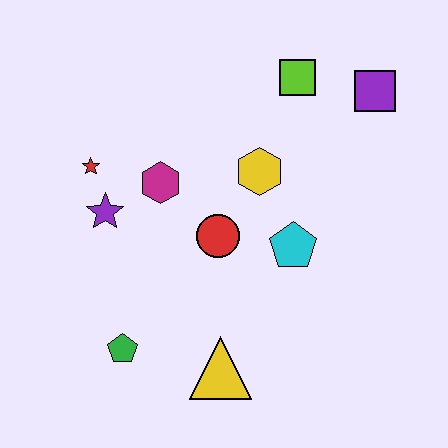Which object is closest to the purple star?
The red star is closest to the purple star.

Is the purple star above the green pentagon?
Yes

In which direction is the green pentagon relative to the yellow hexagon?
The green pentagon is below the yellow hexagon.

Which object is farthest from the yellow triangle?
The purple square is farthest from the yellow triangle.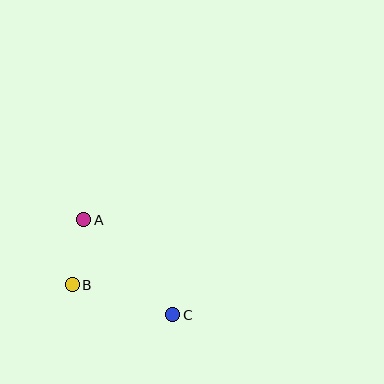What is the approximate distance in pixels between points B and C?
The distance between B and C is approximately 105 pixels.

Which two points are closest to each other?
Points A and B are closest to each other.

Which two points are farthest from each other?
Points A and C are farthest from each other.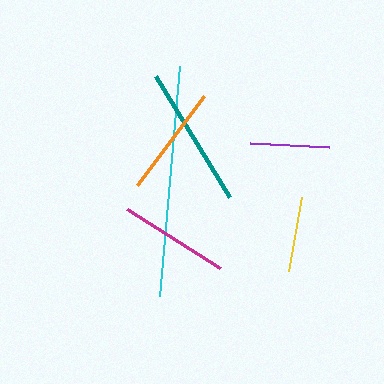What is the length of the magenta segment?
The magenta segment is approximately 110 pixels long.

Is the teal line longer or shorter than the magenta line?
The teal line is longer than the magenta line.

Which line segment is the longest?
The cyan line is the longest at approximately 230 pixels.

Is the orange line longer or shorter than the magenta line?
The orange line is longer than the magenta line.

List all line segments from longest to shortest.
From longest to shortest: cyan, teal, orange, magenta, purple, yellow.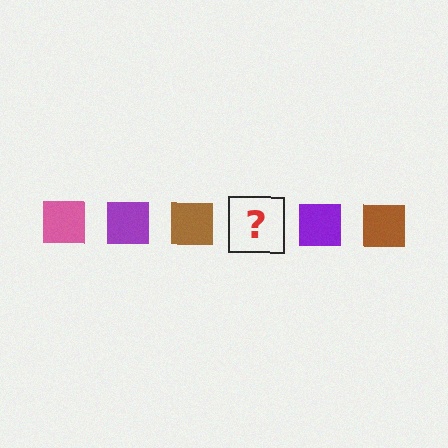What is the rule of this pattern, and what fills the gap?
The rule is that the pattern cycles through pink, purple, brown squares. The gap should be filled with a pink square.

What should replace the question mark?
The question mark should be replaced with a pink square.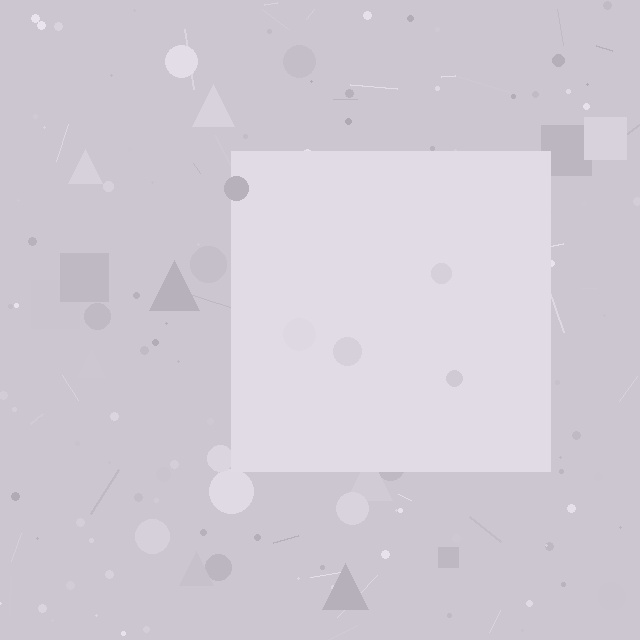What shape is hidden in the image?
A square is hidden in the image.